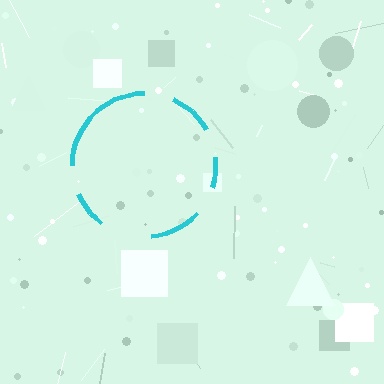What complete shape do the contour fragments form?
The contour fragments form a circle.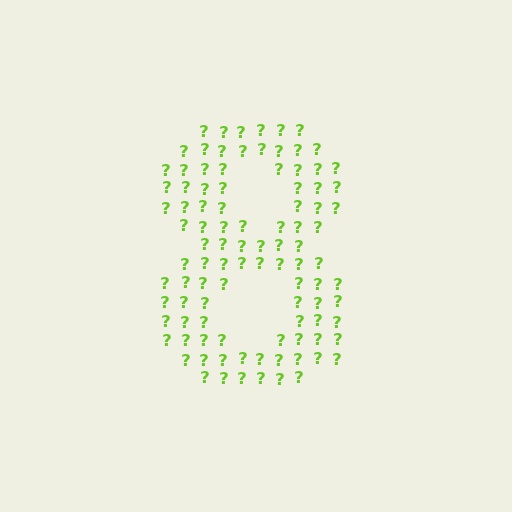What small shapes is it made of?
It is made of small question marks.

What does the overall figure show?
The overall figure shows the digit 8.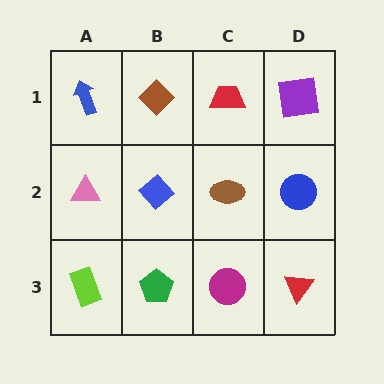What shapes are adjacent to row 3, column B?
A blue diamond (row 2, column B), a lime rectangle (row 3, column A), a magenta circle (row 3, column C).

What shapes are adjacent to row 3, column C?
A brown ellipse (row 2, column C), a green pentagon (row 3, column B), a red triangle (row 3, column D).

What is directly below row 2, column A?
A lime rectangle.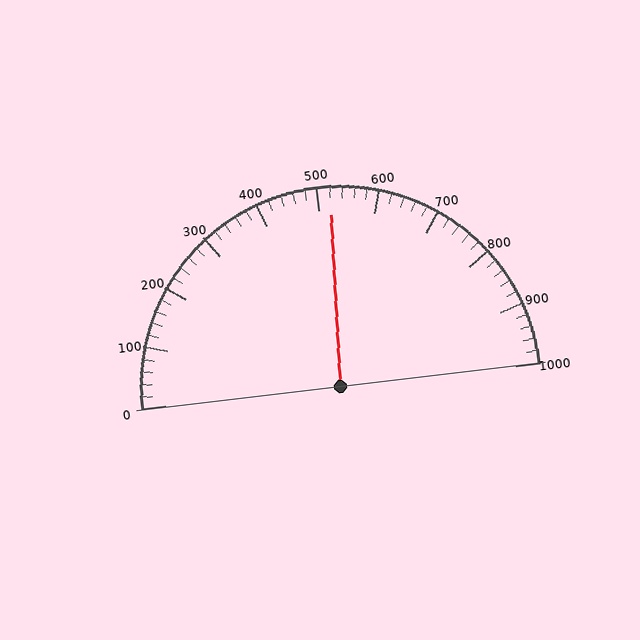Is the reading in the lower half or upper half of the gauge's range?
The reading is in the upper half of the range (0 to 1000).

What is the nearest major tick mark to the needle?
The nearest major tick mark is 500.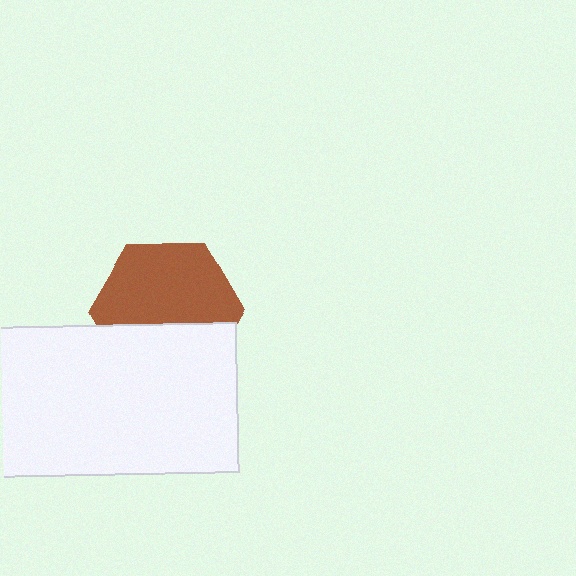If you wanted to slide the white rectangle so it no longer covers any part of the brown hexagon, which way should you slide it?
Slide it down — that is the most direct way to separate the two shapes.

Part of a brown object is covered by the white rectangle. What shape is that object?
It is a hexagon.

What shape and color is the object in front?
The object in front is a white rectangle.